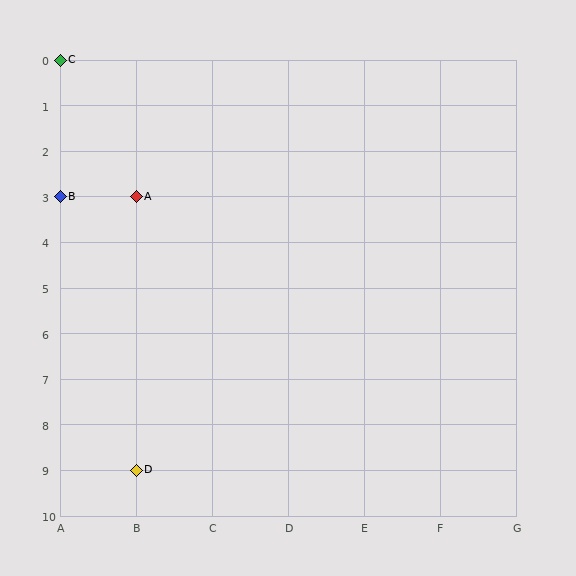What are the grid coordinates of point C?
Point C is at grid coordinates (A, 0).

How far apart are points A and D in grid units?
Points A and D are 6 rows apart.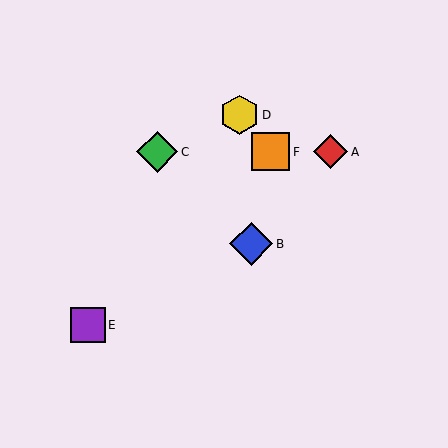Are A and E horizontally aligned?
No, A is at y≈152 and E is at y≈325.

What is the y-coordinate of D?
Object D is at y≈115.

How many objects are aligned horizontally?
3 objects (A, C, F) are aligned horizontally.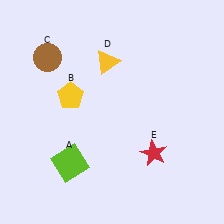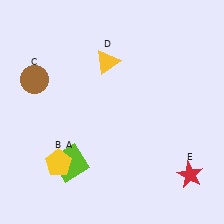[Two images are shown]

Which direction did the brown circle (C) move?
The brown circle (C) moved down.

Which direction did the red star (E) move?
The red star (E) moved right.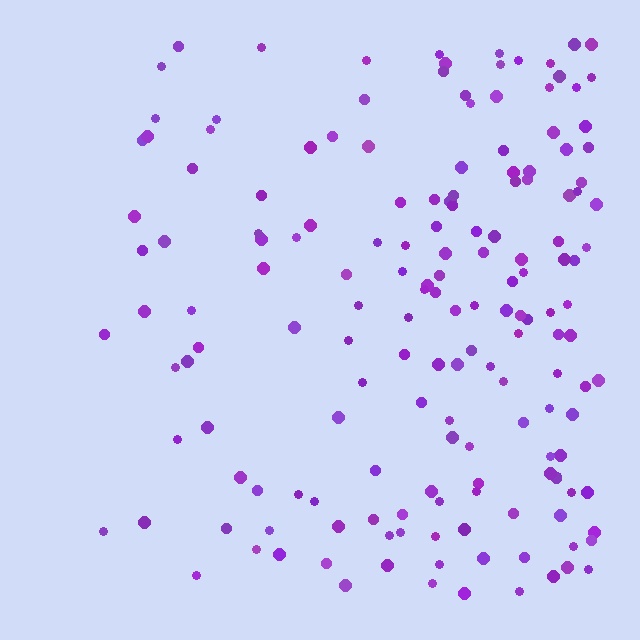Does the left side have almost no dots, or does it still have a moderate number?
Still a moderate number, just noticeably fewer than the right.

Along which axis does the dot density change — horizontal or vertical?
Horizontal.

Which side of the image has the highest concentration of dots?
The right.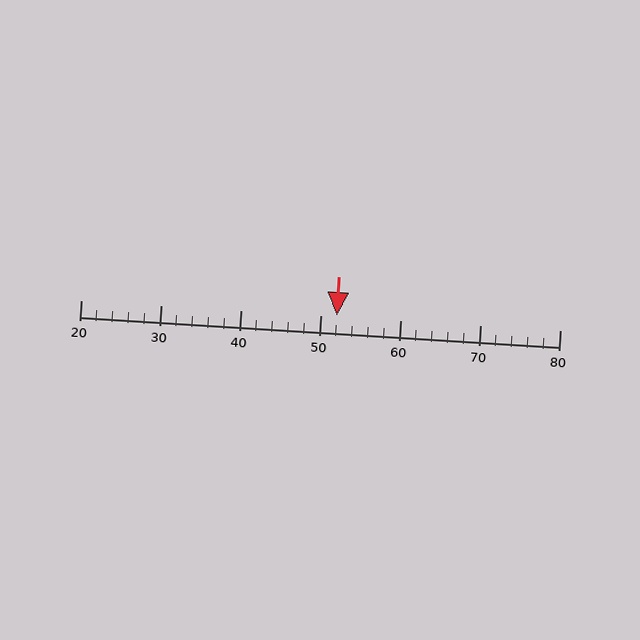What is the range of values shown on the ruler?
The ruler shows values from 20 to 80.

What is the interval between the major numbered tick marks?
The major tick marks are spaced 10 units apart.